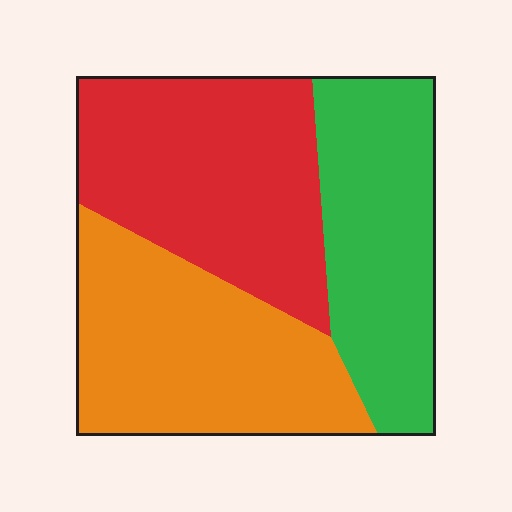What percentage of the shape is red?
Red takes up between a quarter and a half of the shape.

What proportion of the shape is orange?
Orange covers around 35% of the shape.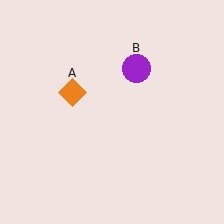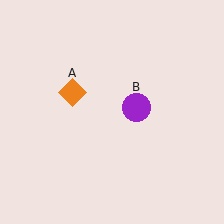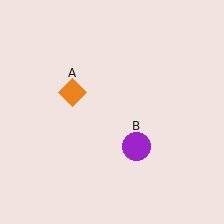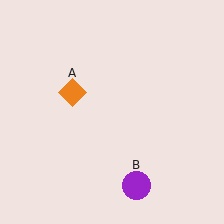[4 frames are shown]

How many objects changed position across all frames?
1 object changed position: purple circle (object B).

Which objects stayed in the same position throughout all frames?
Orange diamond (object A) remained stationary.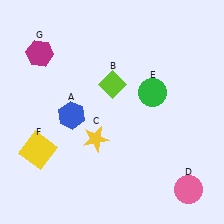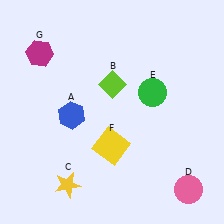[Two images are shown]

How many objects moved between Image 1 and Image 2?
2 objects moved between the two images.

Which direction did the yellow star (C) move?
The yellow star (C) moved down.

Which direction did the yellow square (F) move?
The yellow square (F) moved right.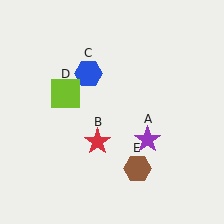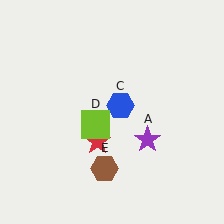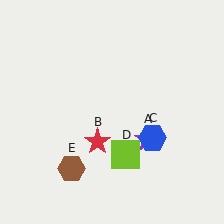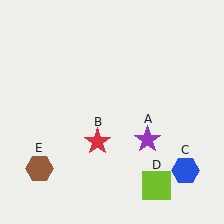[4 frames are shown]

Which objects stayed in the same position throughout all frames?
Purple star (object A) and red star (object B) remained stationary.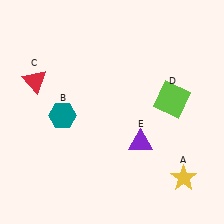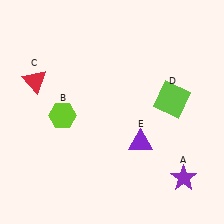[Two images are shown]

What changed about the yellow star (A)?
In Image 1, A is yellow. In Image 2, it changed to purple.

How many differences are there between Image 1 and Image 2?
There are 2 differences between the two images.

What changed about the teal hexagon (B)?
In Image 1, B is teal. In Image 2, it changed to lime.